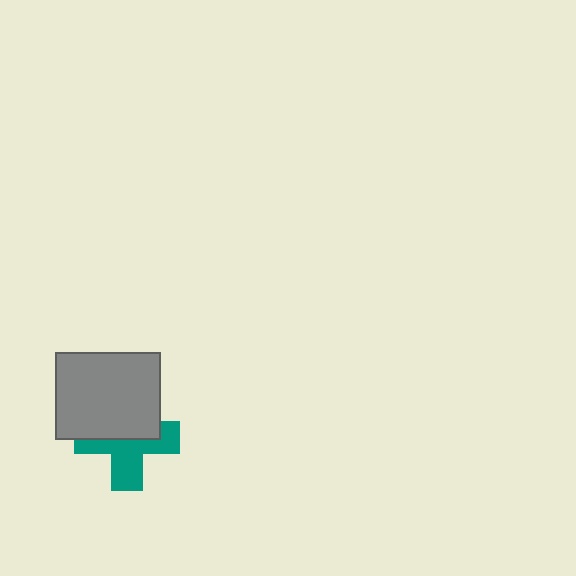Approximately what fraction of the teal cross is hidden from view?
Roughly 48% of the teal cross is hidden behind the gray rectangle.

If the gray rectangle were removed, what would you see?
You would see the complete teal cross.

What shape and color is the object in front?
The object in front is a gray rectangle.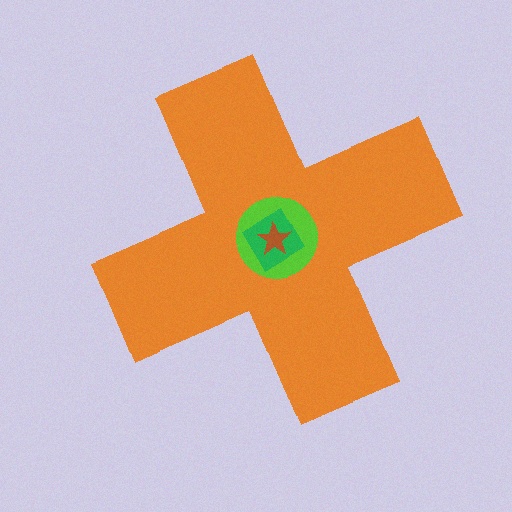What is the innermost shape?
The brown star.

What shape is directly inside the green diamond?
The brown star.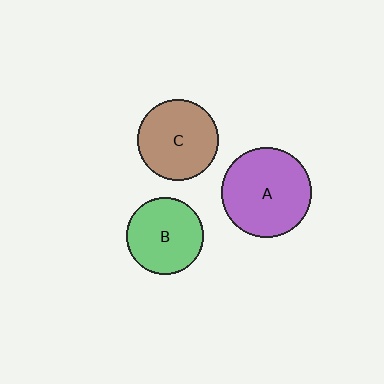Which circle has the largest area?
Circle A (purple).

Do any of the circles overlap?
No, none of the circles overlap.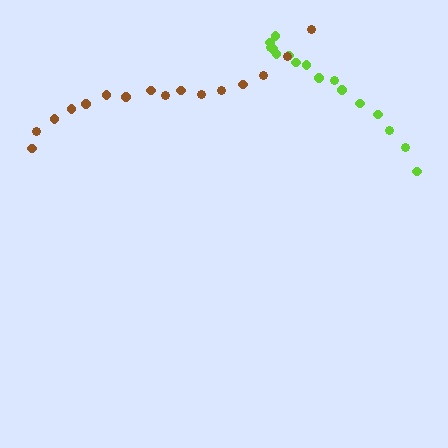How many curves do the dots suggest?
There are 2 distinct paths.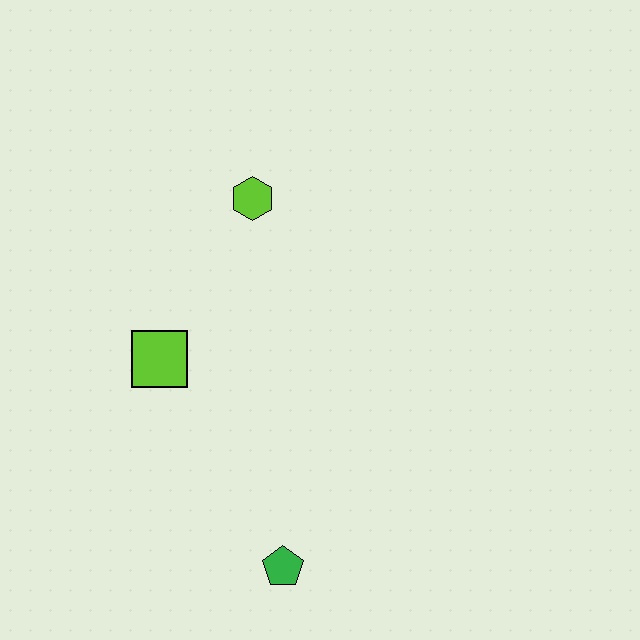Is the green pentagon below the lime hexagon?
Yes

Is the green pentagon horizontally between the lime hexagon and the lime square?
No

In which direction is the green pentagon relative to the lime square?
The green pentagon is below the lime square.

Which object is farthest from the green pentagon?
The lime hexagon is farthest from the green pentagon.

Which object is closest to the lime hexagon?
The lime square is closest to the lime hexagon.